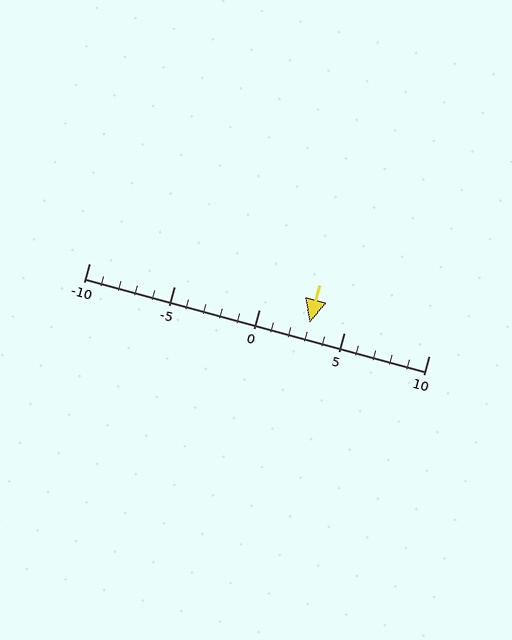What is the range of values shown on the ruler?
The ruler shows values from -10 to 10.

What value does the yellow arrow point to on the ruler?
The yellow arrow points to approximately 3.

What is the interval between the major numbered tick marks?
The major tick marks are spaced 5 units apart.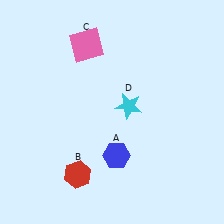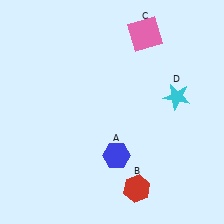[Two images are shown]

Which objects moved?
The objects that moved are: the red hexagon (B), the pink square (C), the cyan star (D).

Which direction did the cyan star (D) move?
The cyan star (D) moved right.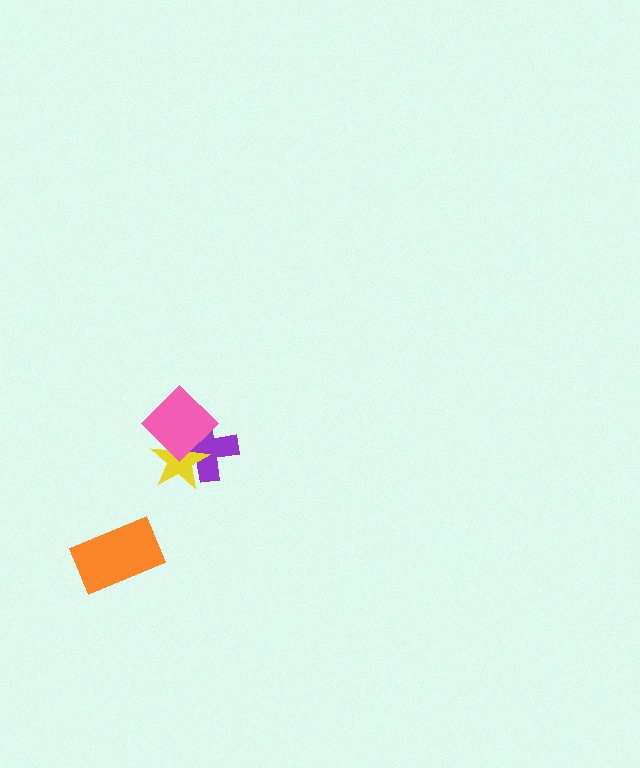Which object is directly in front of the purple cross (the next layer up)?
The yellow star is directly in front of the purple cross.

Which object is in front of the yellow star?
The pink diamond is in front of the yellow star.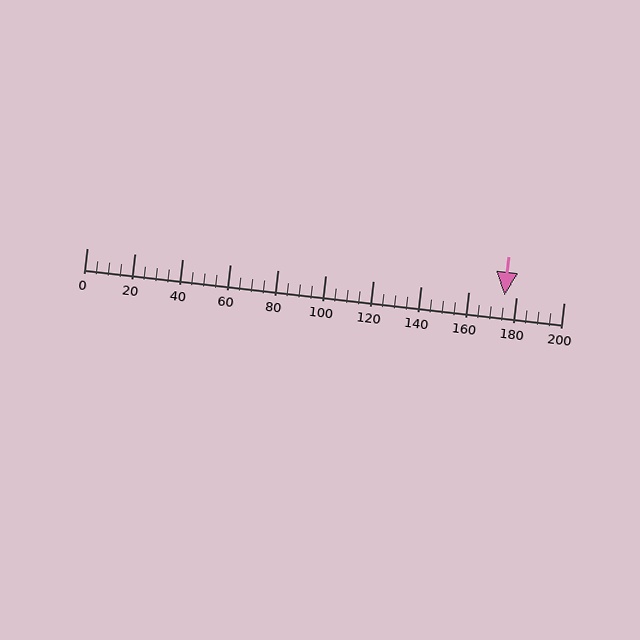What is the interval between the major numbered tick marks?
The major tick marks are spaced 20 units apart.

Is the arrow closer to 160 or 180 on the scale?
The arrow is closer to 180.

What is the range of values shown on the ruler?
The ruler shows values from 0 to 200.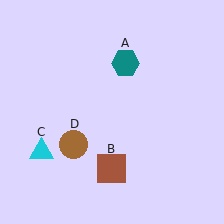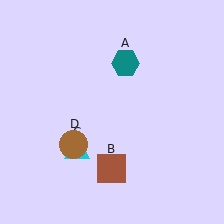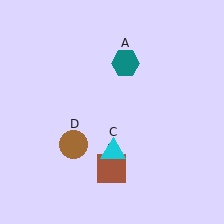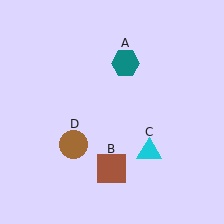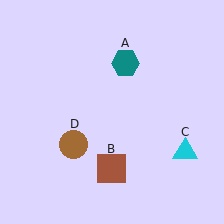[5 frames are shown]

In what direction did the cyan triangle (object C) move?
The cyan triangle (object C) moved right.